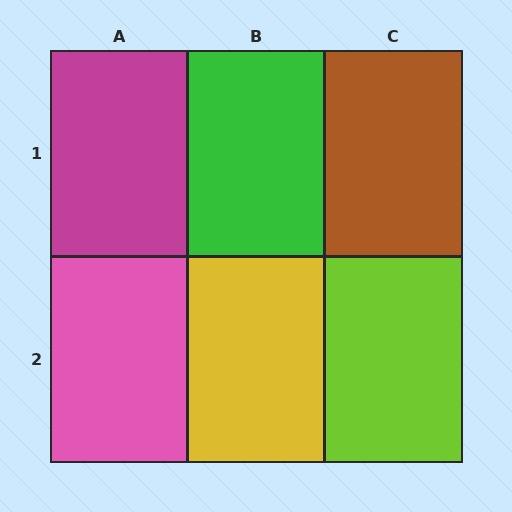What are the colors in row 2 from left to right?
Pink, yellow, lime.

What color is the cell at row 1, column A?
Magenta.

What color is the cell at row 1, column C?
Brown.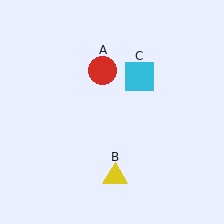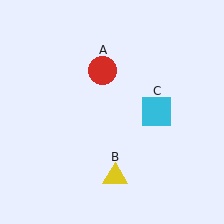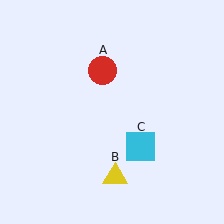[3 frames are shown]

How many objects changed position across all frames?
1 object changed position: cyan square (object C).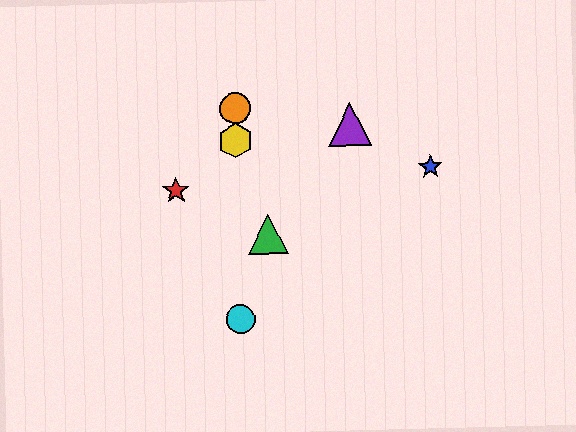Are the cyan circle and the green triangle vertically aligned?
No, the cyan circle is at x≈240 and the green triangle is at x≈268.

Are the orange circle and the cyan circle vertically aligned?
Yes, both are at x≈235.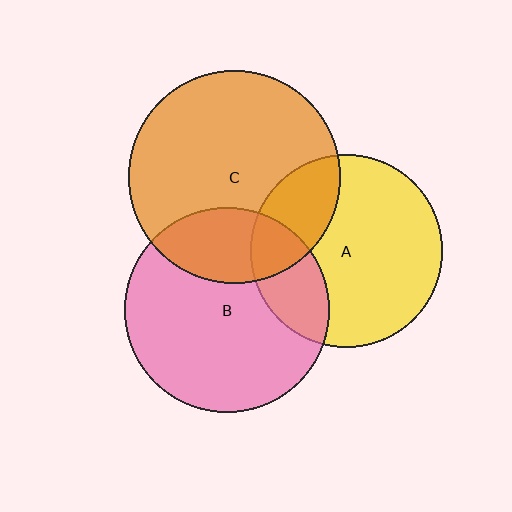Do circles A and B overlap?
Yes.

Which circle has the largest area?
Circle C (orange).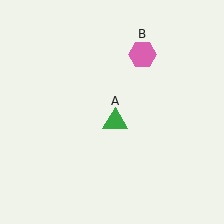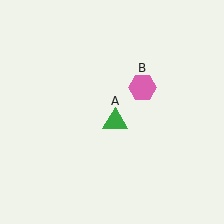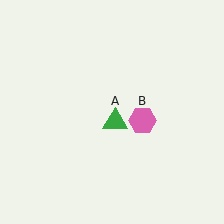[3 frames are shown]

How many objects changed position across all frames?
1 object changed position: pink hexagon (object B).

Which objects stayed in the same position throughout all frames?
Green triangle (object A) remained stationary.